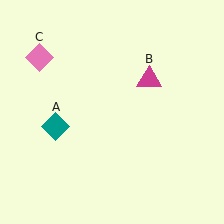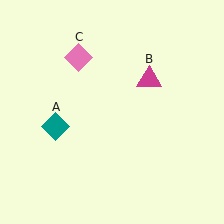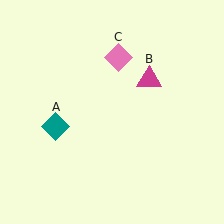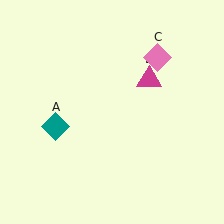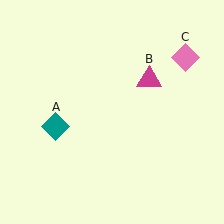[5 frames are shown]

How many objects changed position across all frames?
1 object changed position: pink diamond (object C).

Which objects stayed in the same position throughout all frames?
Teal diamond (object A) and magenta triangle (object B) remained stationary.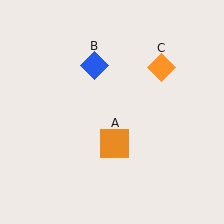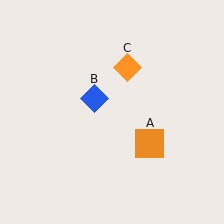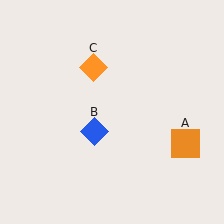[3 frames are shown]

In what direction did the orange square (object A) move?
The orange square (object A) moved right.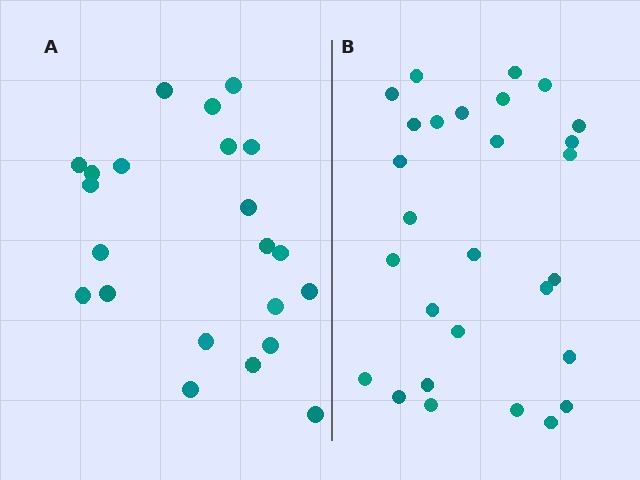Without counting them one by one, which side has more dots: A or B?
Region B (the right region) has more dots.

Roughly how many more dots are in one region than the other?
Region B has about 6 more dots than region A.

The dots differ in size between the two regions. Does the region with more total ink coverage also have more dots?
No. Region A has more total ink coverage because its dots are larger, but region B actually contains more individual dots. Total area can be misleading — the number of items is what matters here.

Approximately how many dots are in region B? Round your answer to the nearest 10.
About 30 dots. (The exact count is 28, which rounds to 30.)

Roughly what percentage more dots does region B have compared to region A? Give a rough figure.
About 25% more.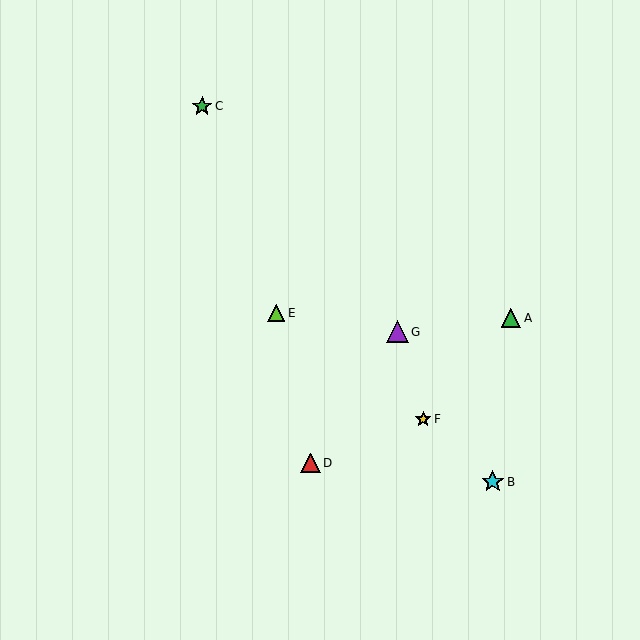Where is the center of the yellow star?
The center of the yellow star is at (423, 419).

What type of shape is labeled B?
Shape B is a cyan star.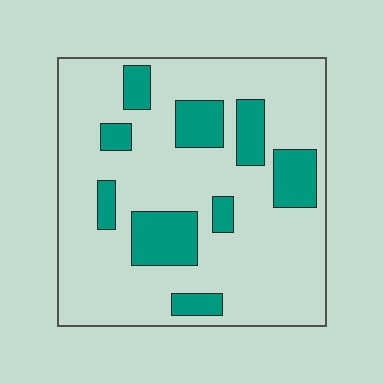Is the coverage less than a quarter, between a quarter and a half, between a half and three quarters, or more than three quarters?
Less than a quarter.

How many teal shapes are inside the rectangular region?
9.